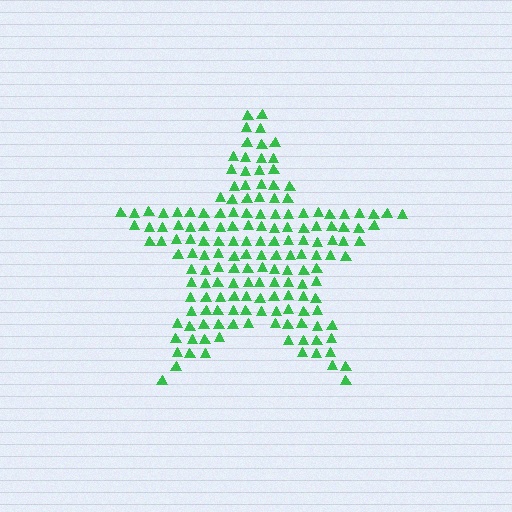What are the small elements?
The small elements are triangles.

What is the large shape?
The large shape is a star.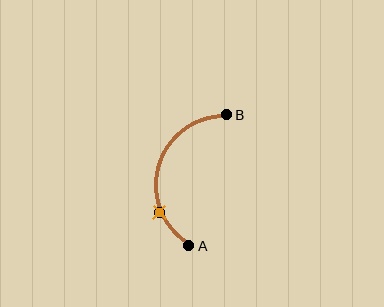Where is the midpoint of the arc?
The arc midpoint is the point on the curve farthest from the straight line joining A and B. It sits to the left of that line.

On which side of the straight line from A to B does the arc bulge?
The arc bulges to the left of the straight line connecting A and B.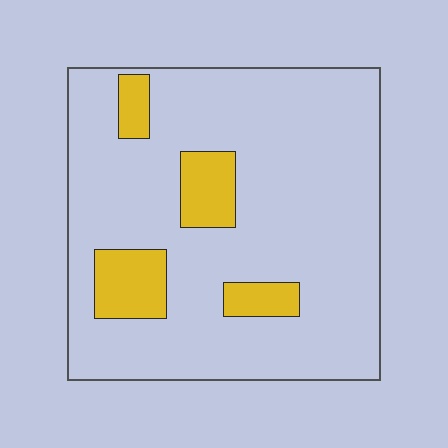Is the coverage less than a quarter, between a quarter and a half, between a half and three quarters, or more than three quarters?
Less than a quarter.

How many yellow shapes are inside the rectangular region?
4.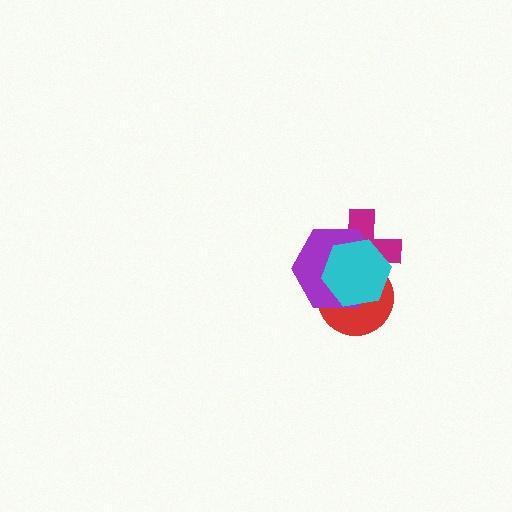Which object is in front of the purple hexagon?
The cyan hexagon is in front of the purple hexagon.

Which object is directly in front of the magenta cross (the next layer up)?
The purple hexagon is directly in front of the magenta cross.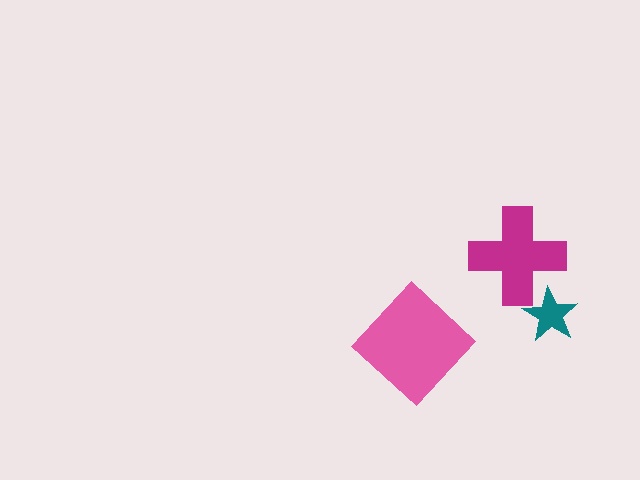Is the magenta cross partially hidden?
Yes, it is partially covered by another shape.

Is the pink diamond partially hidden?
No, no other shape covers it.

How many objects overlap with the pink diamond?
0 objects overlap with the pink diamond.